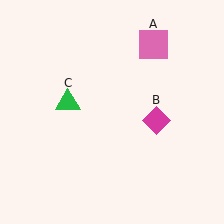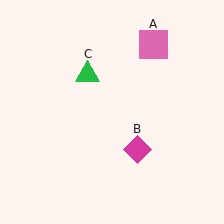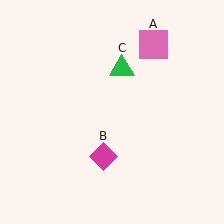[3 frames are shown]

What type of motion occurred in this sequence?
The magenta diamond (object B), green triangle (object C) rotated clockwise around the center of the scene.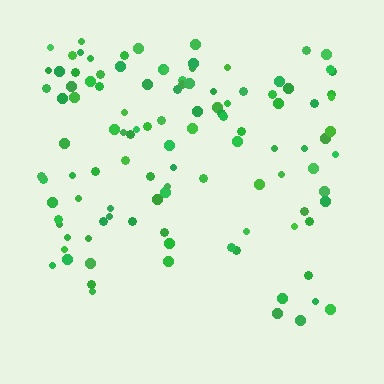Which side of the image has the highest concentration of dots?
The top.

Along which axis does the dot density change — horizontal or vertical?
Vertical.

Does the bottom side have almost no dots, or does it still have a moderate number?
Still a moderate number, just noticeably fewer than the top.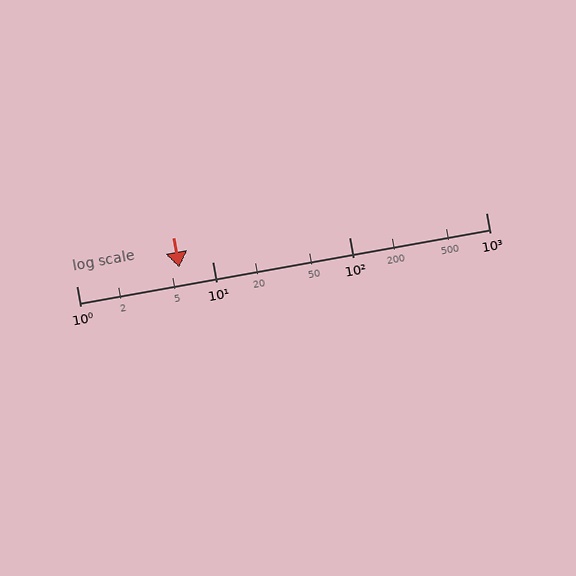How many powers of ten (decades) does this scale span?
The scale spans 3 decades, from 1 to 1000.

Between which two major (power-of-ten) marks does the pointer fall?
The pointer is between 1 and 10.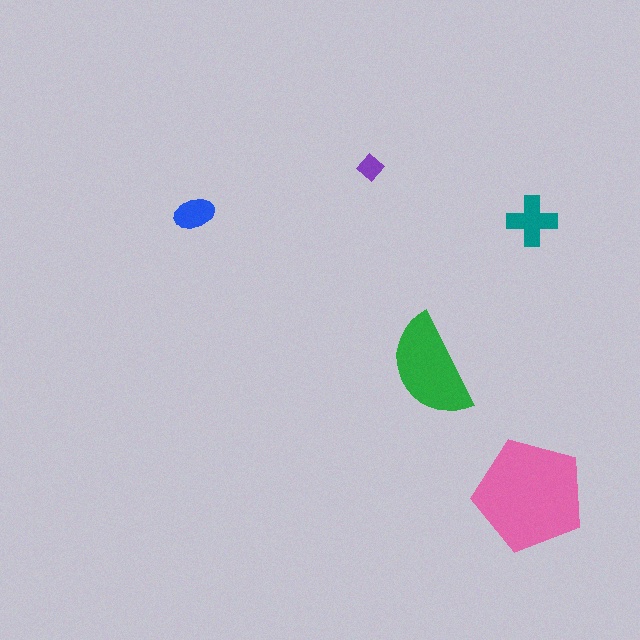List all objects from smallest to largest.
The purple diamond, the blue ellipse, the teal cross, the green semicircle, the pink pentagon.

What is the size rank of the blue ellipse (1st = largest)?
4th.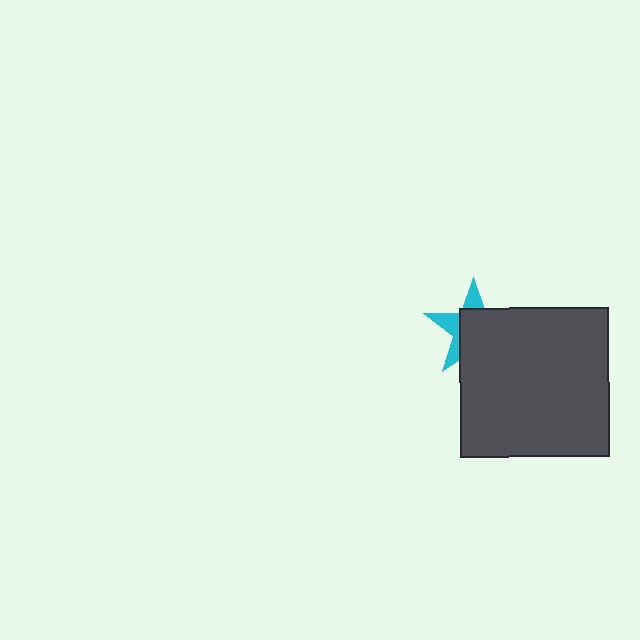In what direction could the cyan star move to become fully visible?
The cyan star could move toward the upper-left. That would shift it out from behind the dark gray square entirely.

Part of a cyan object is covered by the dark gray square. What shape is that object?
It is a star.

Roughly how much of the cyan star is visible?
A small part of it is visible (roughly 36%).